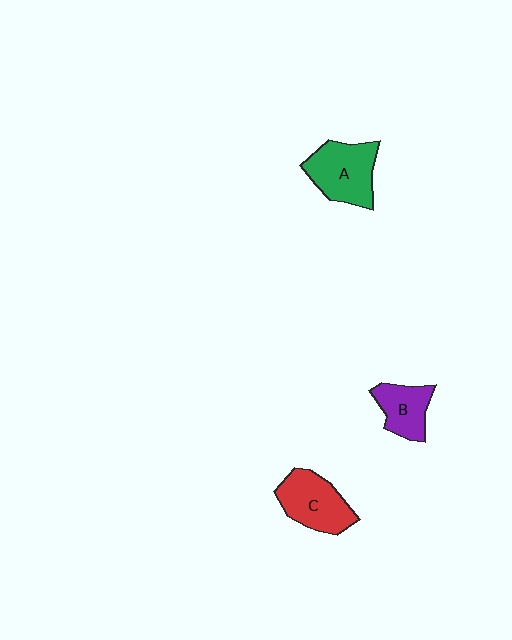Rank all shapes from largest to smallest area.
From largest to smallest: A (green), C (red), B (purple).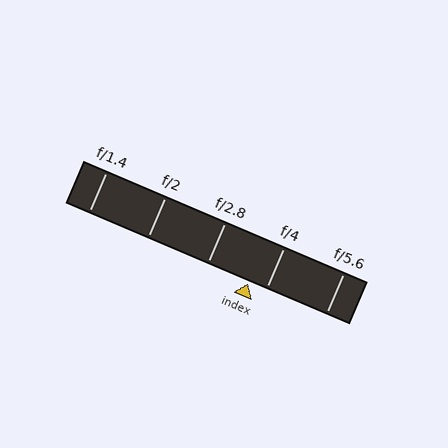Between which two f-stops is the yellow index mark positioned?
The index mark is between f/2.8 and f/4.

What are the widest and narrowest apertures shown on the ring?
The widest aperture shown is f/1.4 and the narrowest is f/5.6.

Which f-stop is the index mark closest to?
The index mark is closest to f/4.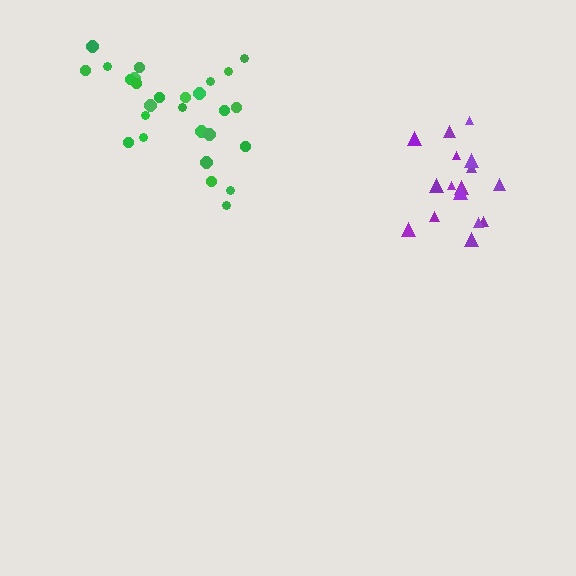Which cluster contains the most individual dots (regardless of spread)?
Green (28).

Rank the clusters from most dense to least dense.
green, purple.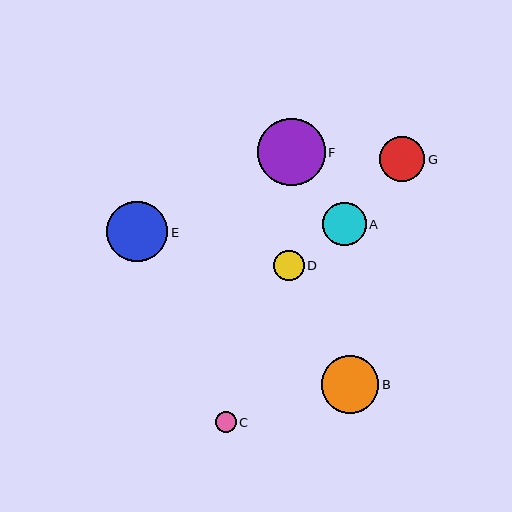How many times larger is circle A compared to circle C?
Circle A is approximately 2.1 times the size of circle C.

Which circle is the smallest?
Circle C is the smallest with a size of approximately 21 pixels.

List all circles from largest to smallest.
From largest to smallest: F, E, B, G, A, D, C.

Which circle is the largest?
Circle F is the largest with a size of approximately 68 pixels.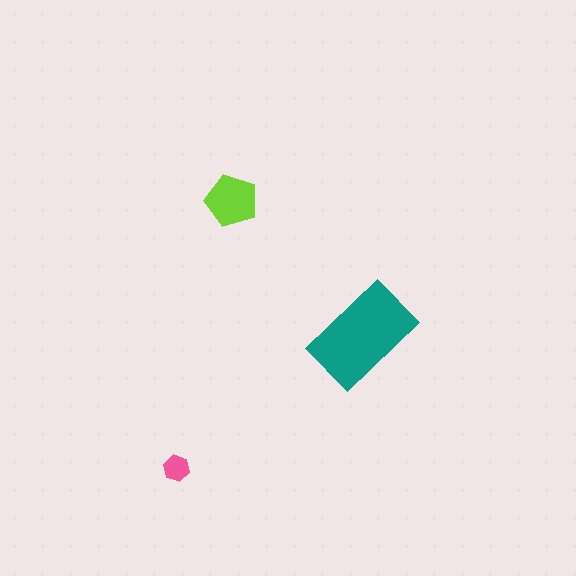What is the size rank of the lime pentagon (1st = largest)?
2nd.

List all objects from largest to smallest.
The teal rectangle, the lime pentagon, the pink hexagon.